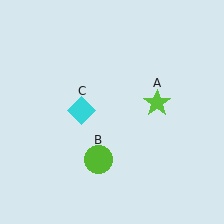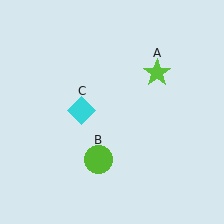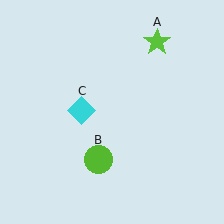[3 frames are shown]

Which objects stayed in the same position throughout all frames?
Lime circle (object B) and cyan diamond (object C) remained stationary.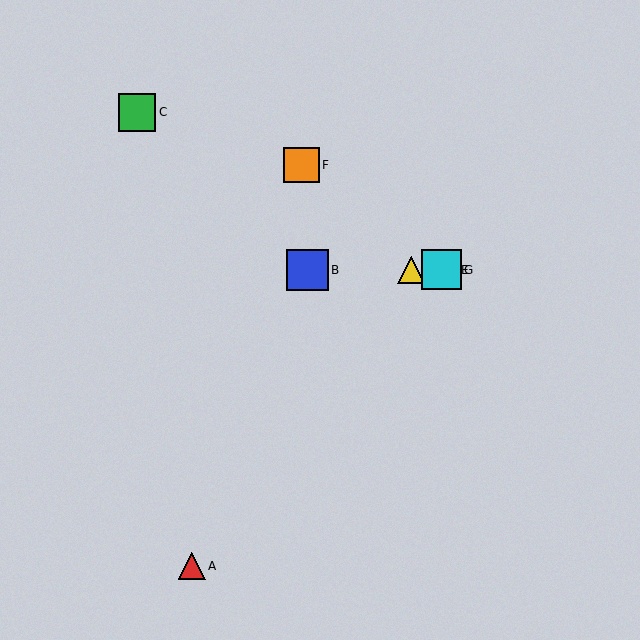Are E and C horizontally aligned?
No, E is at y≈270 and C is at y≈112.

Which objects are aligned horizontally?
Objects B, D, E, G are aligned horizontally.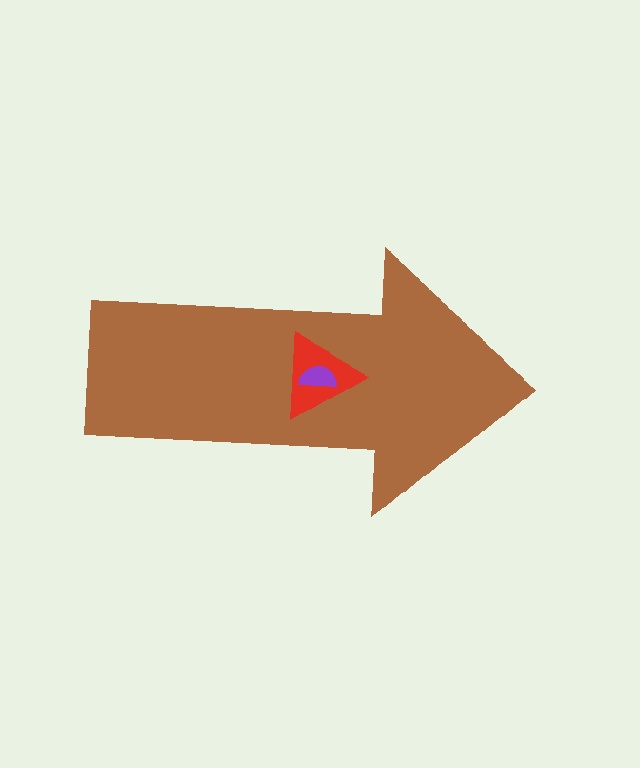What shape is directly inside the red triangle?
The purple semicircle.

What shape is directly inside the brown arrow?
The red triangle.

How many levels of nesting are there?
3.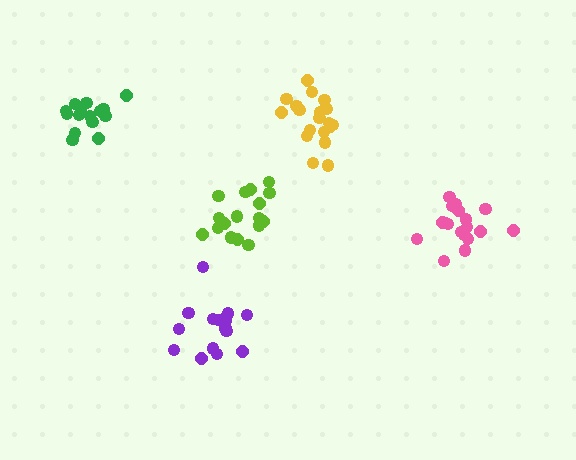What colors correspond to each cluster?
The clusters are colored: yellow, lime, purple, pink, green.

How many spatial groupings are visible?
There are 5 spatial groupings.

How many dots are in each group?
Group 1: 20 dots, Group 2: 18 dots, Group 3: 16 dots, Group 4: 18 dots, Group 5: 15 dots (87 total).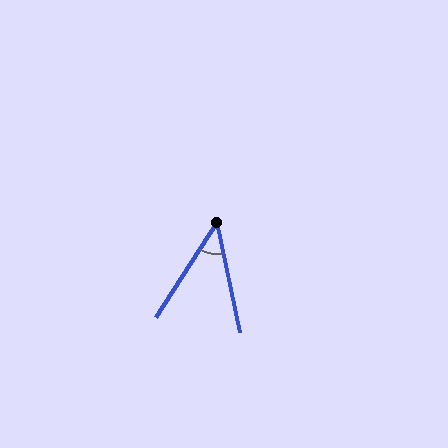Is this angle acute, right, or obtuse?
It is acute.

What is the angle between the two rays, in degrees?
Approximately 44 degrees.